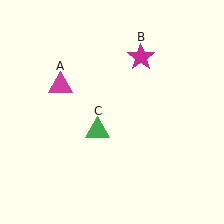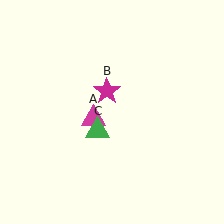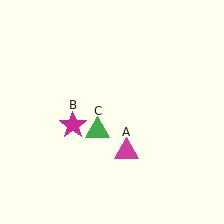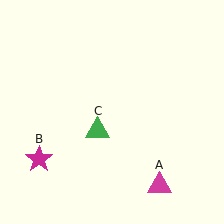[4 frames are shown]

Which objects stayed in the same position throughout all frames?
Green triangle (object C) remained stationary.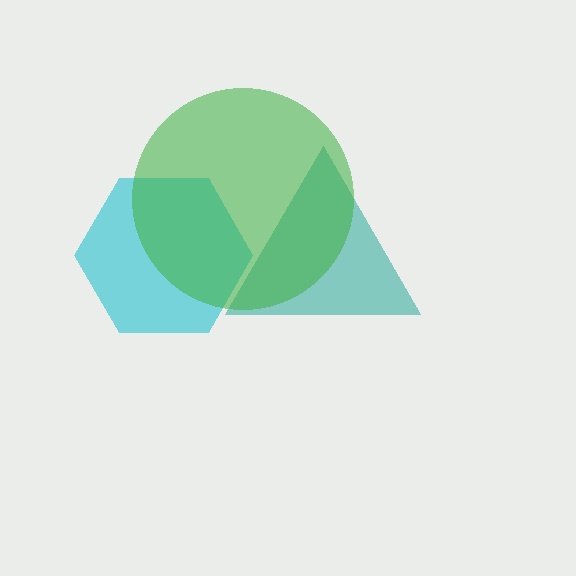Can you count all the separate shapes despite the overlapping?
Yes, there are 3 separate shapes.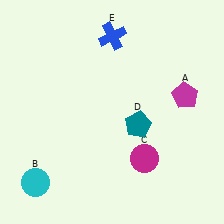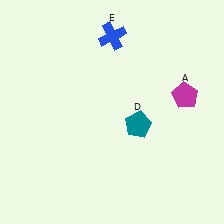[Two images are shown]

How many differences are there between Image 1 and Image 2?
There are 2 differences between the two images.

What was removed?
The magenta circle (C), the cyan circle (B) were removed in Image 2.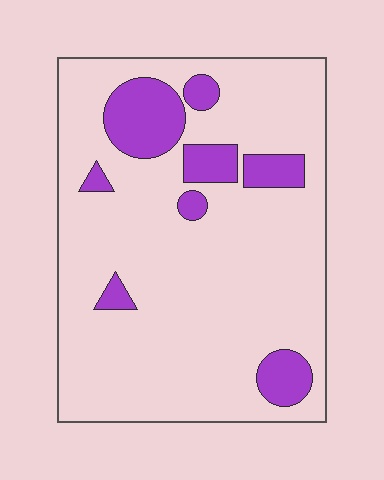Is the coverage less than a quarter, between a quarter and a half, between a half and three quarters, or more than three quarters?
Less than a quarter.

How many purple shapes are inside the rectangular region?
8.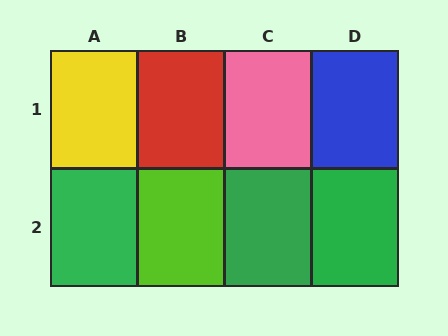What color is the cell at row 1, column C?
Pink.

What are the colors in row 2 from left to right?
Green, lime, green, green.